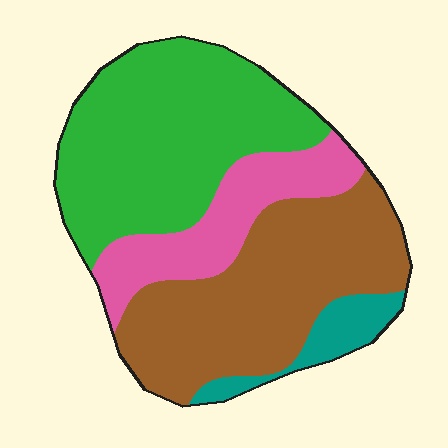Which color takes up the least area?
Teal, at roughly 5%.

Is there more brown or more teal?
Brown.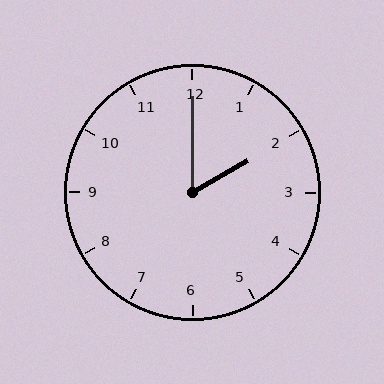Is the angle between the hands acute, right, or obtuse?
It is acute.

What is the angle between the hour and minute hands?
Approximately 60 degrees.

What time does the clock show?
2:00.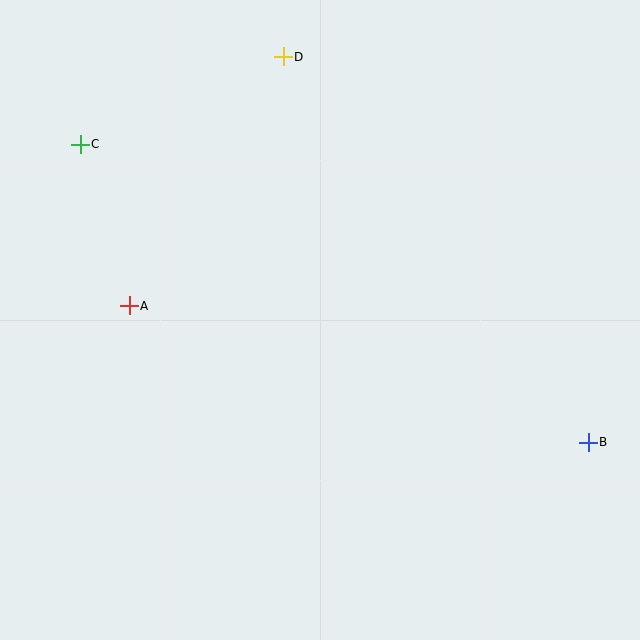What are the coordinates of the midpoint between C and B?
The midpoint between C and B is at (334, 293).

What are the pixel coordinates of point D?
Point D is at (283, 57).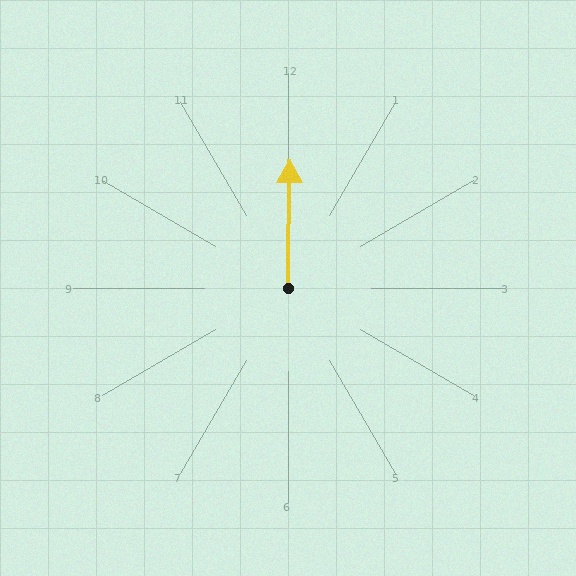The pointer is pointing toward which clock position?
Roughly 12 o'clock.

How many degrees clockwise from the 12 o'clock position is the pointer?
Approximately 1 degrees.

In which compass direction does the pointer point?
North.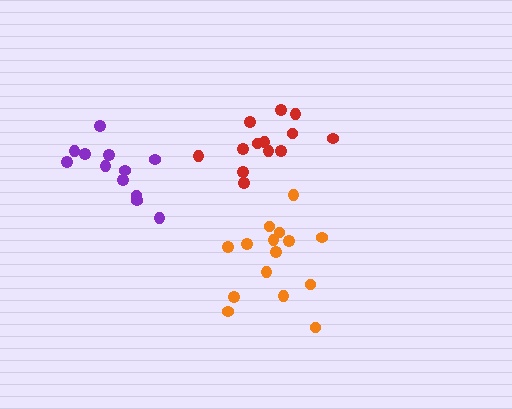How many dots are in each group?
Group 1: 12 dots, Group 2: 13 dots, Group 3: 15 dots (40 total).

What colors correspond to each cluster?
The clusters are colored: purple, red, orange.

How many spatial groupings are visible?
There are 3 spatial groupings.